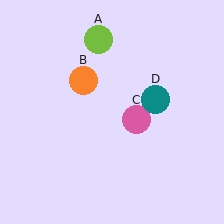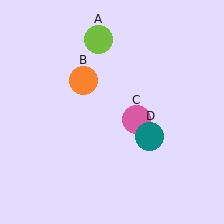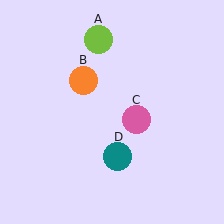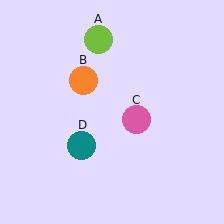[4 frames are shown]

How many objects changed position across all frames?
1 object changed position: teal circle (object D).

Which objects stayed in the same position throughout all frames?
Lime circle (object A) and orange circle (object B) and pink circle (object C) remained stationary.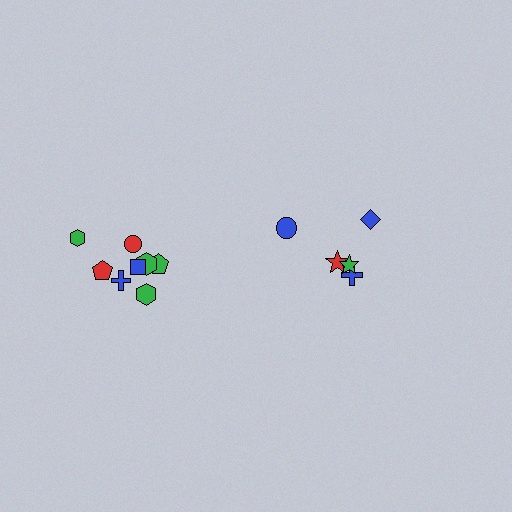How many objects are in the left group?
There are 8 objects.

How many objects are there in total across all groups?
There are 13 objects.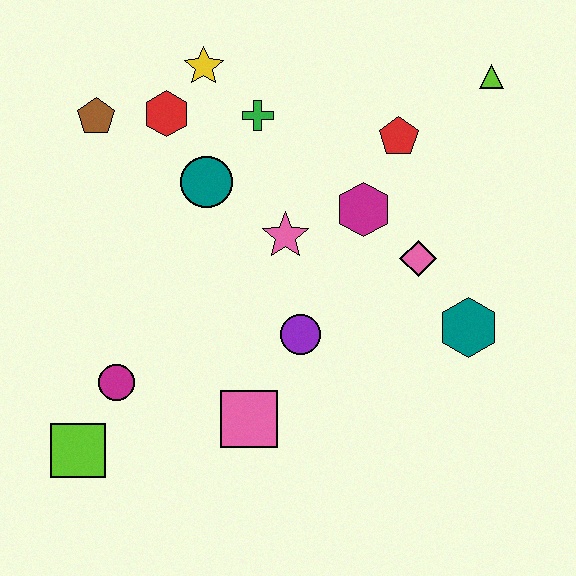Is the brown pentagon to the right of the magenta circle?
No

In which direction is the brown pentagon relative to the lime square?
The brown pentagon is above the lime square.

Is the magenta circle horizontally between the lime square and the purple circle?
Yes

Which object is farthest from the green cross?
The lime square is farthest from the green cross.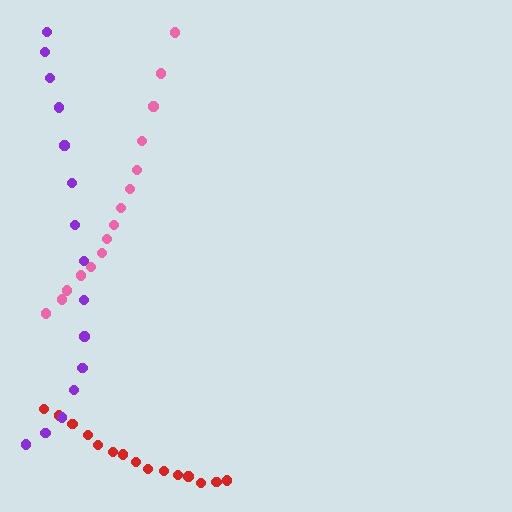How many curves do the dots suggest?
There are 3 distinct paths.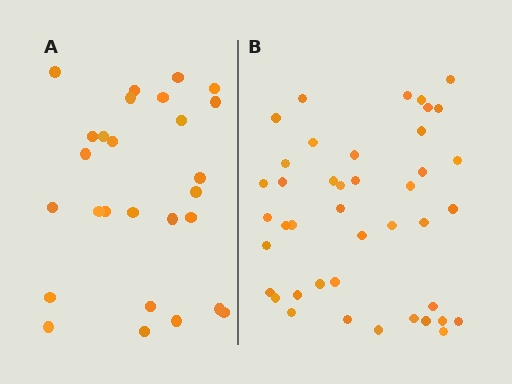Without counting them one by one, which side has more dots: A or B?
Region B (the right region) has more dots.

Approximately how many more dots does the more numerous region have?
Region B has approximately 15 more dots than region A.